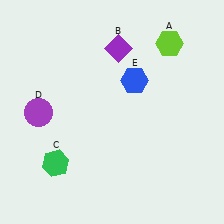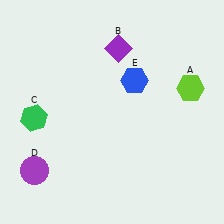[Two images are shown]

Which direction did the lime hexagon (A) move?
The lime hexagon (A) moved down.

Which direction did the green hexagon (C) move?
The green hexagon (C) moved up.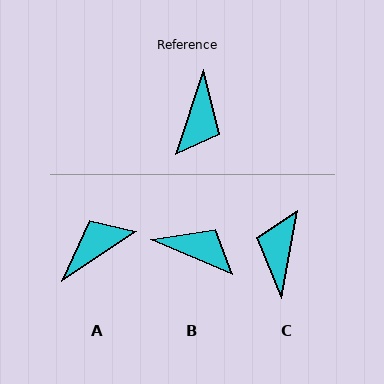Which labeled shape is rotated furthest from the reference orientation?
C, about 171 degrees away.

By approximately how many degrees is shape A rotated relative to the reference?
Approximately 142 degrees counter-clockwise.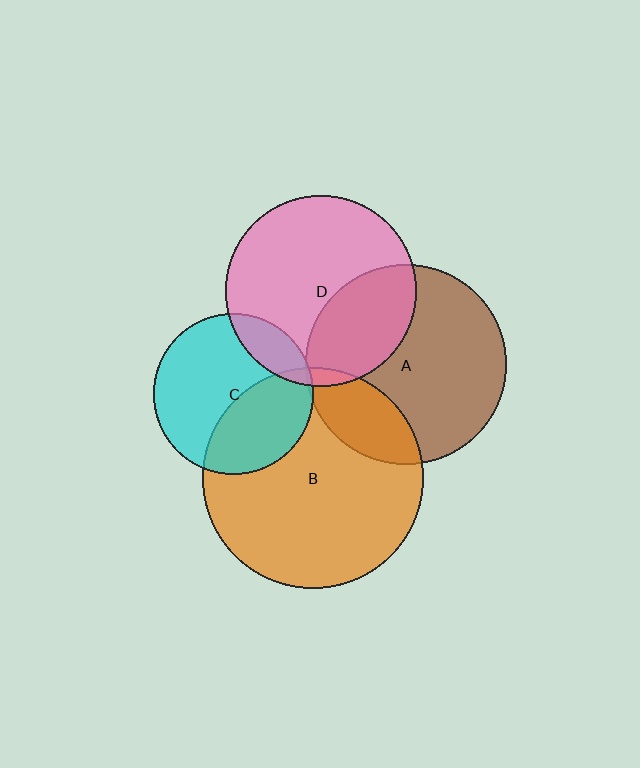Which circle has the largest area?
Circle B (orange).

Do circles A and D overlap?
Yes.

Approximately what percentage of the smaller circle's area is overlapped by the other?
Approximately 35%.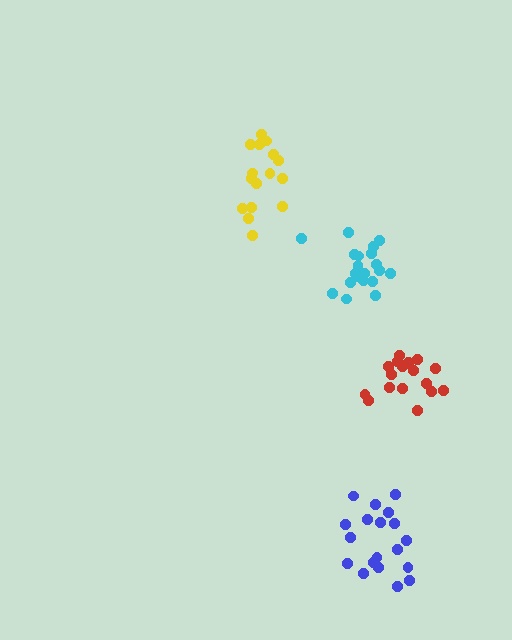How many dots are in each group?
Group 1: 20 dots, Group 2: 17 dots, Group 3: 16 dots, Group 4: 19 dots (72 total).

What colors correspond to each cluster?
The clusters are colored: cyan, red, yellow, blue.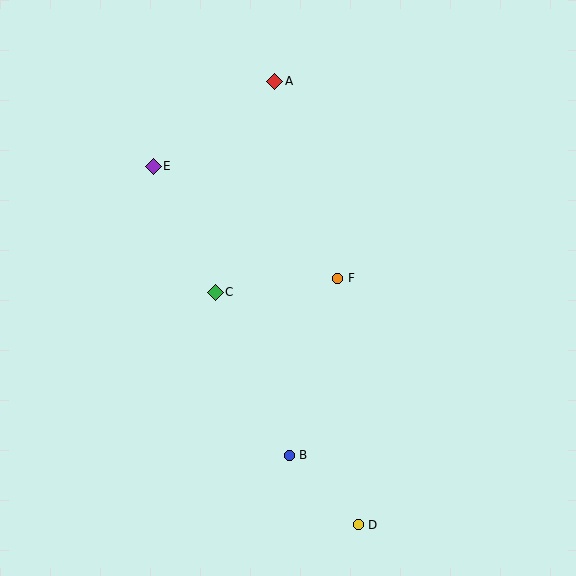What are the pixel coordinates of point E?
Point E is at (153, 166).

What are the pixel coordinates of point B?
Point B is at (289, 455).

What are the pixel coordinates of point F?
Point F is at (338, 278).